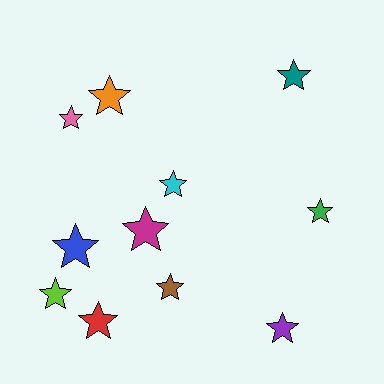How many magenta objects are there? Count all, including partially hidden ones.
There is 1 magenta object.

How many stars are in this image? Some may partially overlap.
There are 11 stars.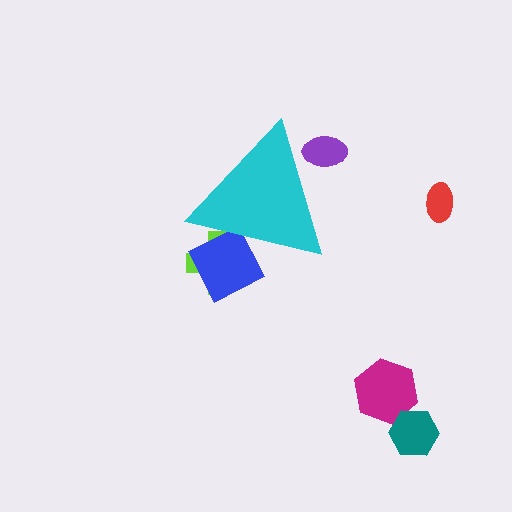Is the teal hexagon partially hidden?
No, the teal hexagon is fully visible.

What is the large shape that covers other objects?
A cyan triangle.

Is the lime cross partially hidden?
Yes, the lime cross is partially hidden behind the cyan triangle.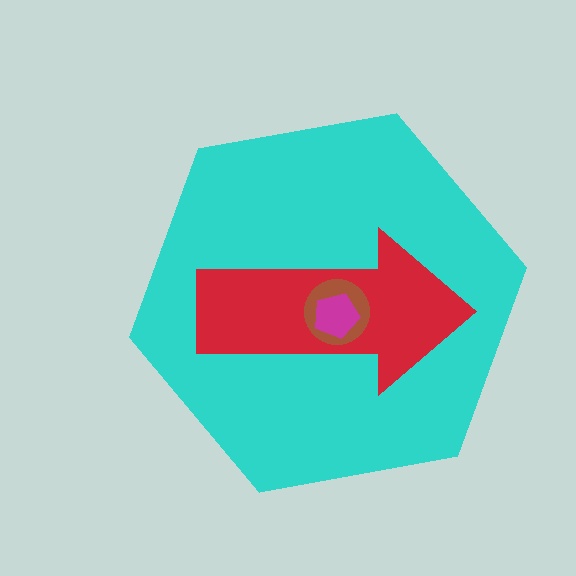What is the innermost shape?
The magenta pentagon.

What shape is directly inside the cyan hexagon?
The red arrow.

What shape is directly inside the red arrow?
The brown circle.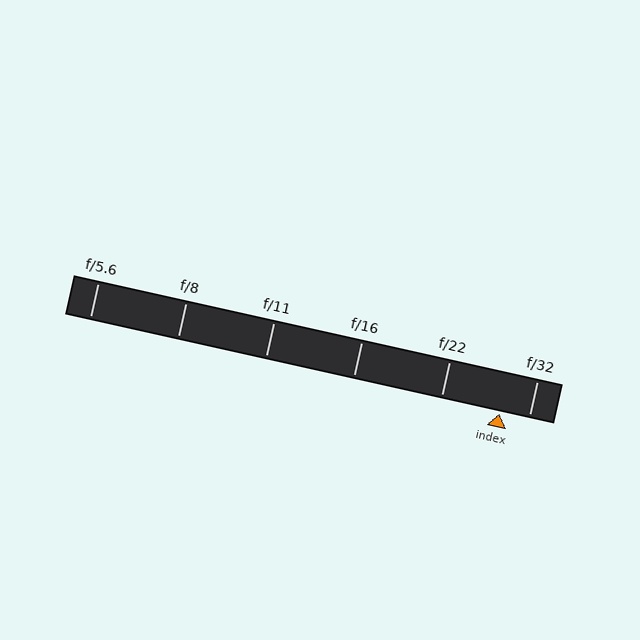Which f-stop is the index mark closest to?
The index mark is closest to f/32.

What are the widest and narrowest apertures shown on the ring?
The widest aperture shown is f/5.6 and the narrowest is f/32.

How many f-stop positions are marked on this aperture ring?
There are 6 f-stop positions marked.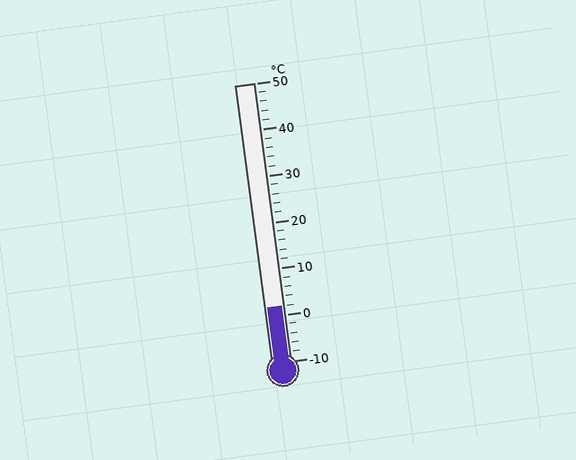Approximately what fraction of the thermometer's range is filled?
The thermometer is filled to approximately 20% of its range.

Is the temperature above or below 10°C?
The temperature is below 10°C.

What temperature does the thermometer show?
The thermometer shows approximately 2°C.